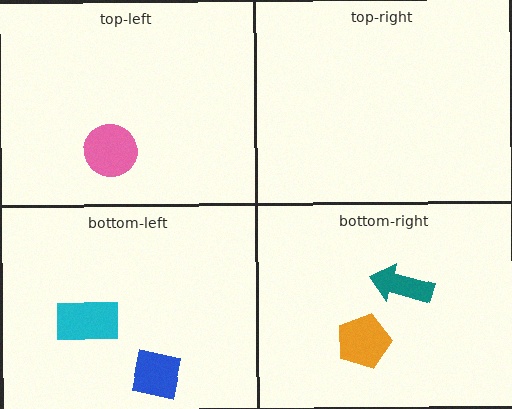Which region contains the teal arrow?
The bottom-right region.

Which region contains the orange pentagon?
The bottom-right region.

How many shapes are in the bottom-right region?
2.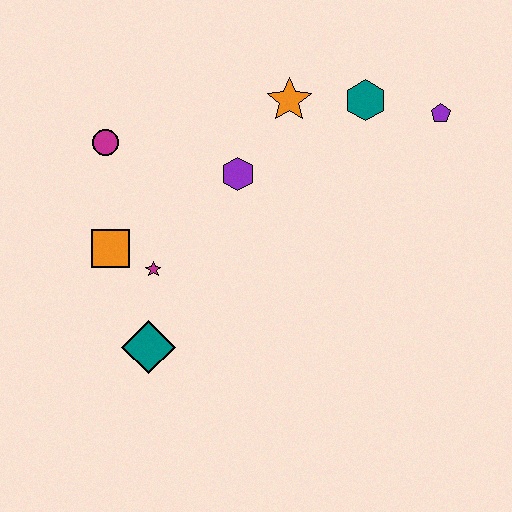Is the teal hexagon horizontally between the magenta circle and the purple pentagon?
Yes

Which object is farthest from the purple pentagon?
The teal diamond is farthest from the purple pentagon.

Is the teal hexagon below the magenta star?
No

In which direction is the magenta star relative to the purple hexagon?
The magenta star is below the purple hexagon.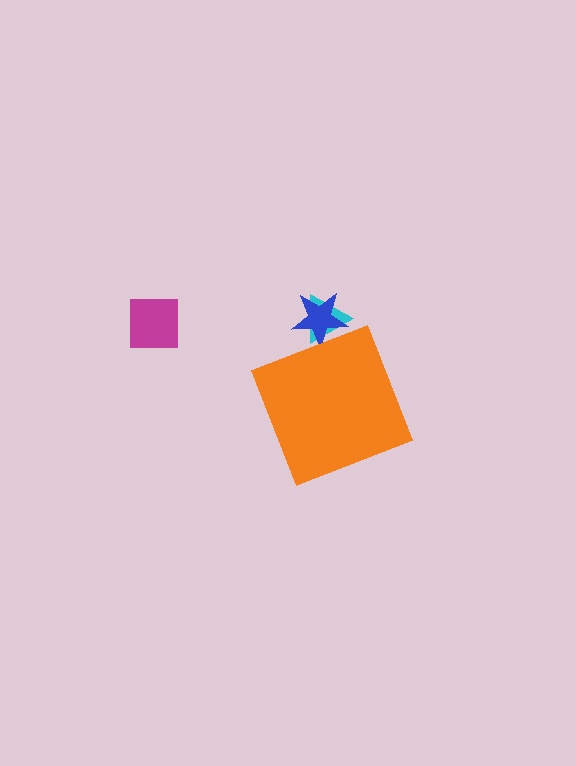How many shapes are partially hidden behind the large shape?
2 shapes are partially hidden.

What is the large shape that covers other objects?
An orange diamond.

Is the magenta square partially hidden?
No, the magenta square is fully visible.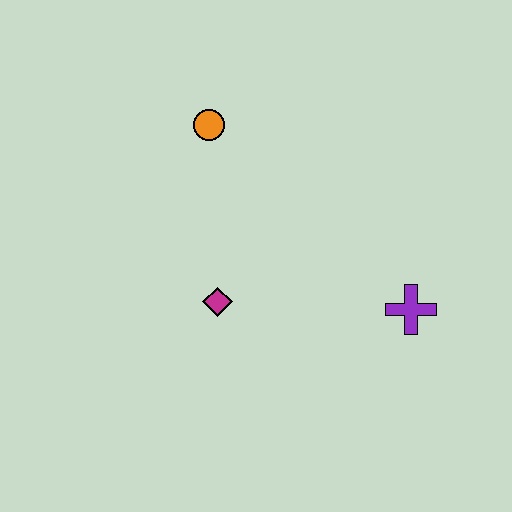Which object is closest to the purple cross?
The magenta diamond is closest to the purple cross.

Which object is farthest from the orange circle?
The purple cross is farthest from the orange circle.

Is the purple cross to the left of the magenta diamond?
No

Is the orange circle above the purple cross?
Yes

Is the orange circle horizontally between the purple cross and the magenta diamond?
No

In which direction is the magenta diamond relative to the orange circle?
The magenta diamond is below the orange circle.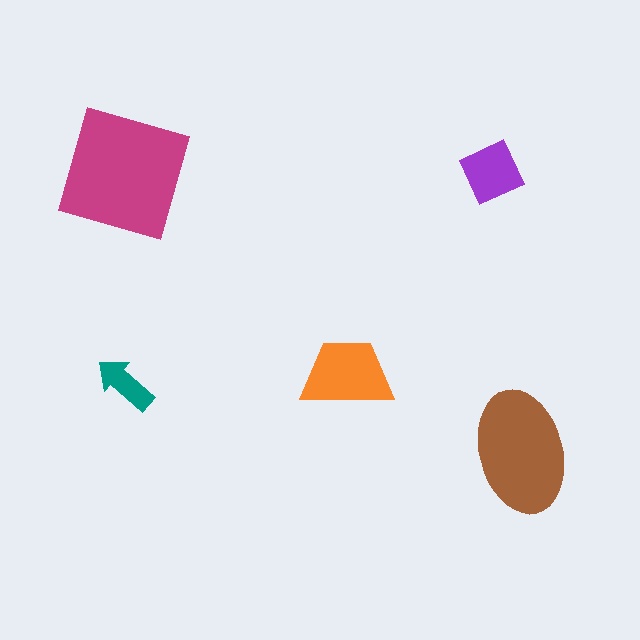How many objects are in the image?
There are 5 objects in the image.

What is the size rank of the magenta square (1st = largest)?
1st.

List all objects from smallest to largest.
The teal arrow, the purple diamond, the orange trapezoid, the brown ellipse, the magenta square.